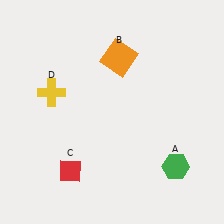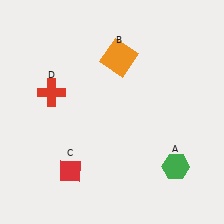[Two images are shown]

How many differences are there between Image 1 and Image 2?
There is 1 difference between the two images.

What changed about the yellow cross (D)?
In Image 1, D is yellow. In Image 2, it changed to red.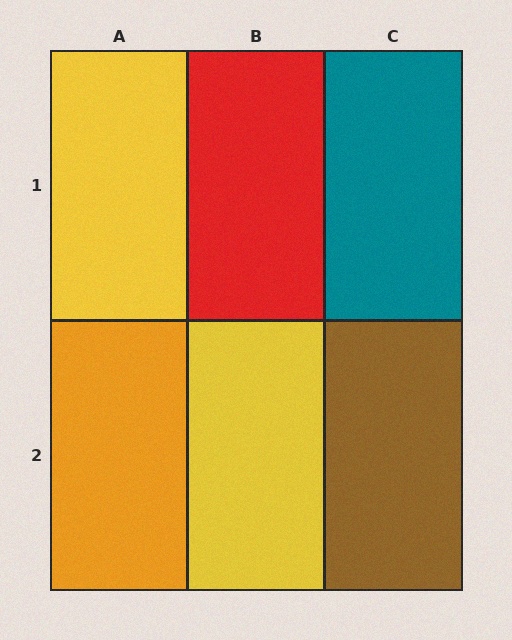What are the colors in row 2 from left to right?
Orange, yellow, brown.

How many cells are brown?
1 cell is brown.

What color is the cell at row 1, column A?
Yellow.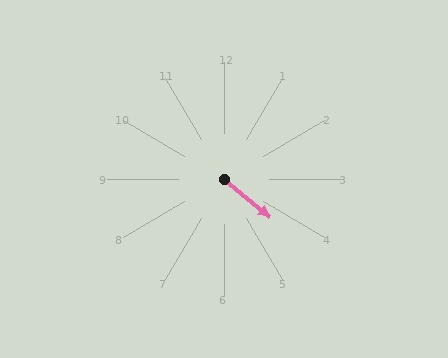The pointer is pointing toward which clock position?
Roughly 4 o'clock.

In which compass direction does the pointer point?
Southeast.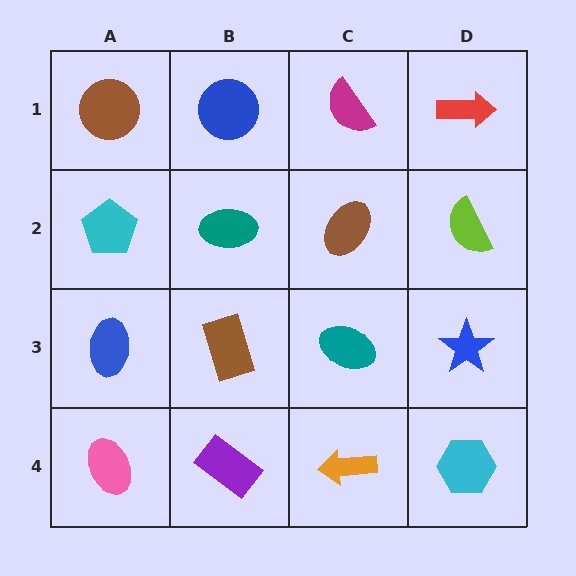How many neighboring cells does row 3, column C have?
4.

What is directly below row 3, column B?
A purple rectangle.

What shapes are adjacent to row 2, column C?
A magenta semicircle (row 1, column C), a teal ellipse (row 3, column C), a teal ellipse (row 2, column B), a lime semicircle (row 2, column D).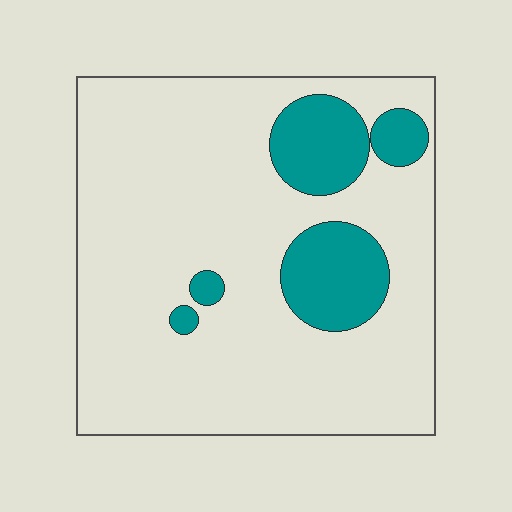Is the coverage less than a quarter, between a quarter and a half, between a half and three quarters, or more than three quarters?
Less than a quarter.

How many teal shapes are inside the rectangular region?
5.